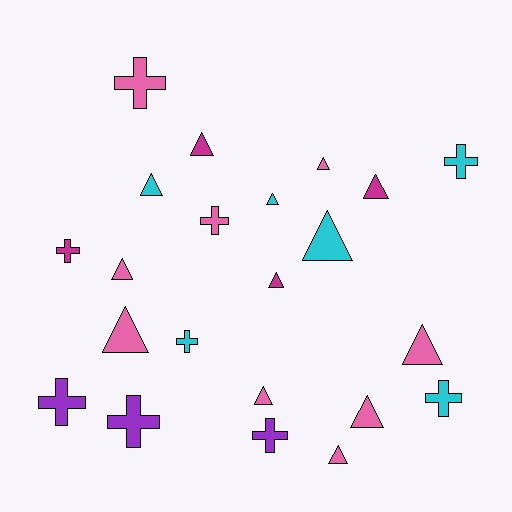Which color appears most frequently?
Pink, with 9 objects.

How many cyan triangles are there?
There are 3 cyan triangles.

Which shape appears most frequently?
Triangle, with 13 objects.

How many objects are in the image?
There are 22 objects.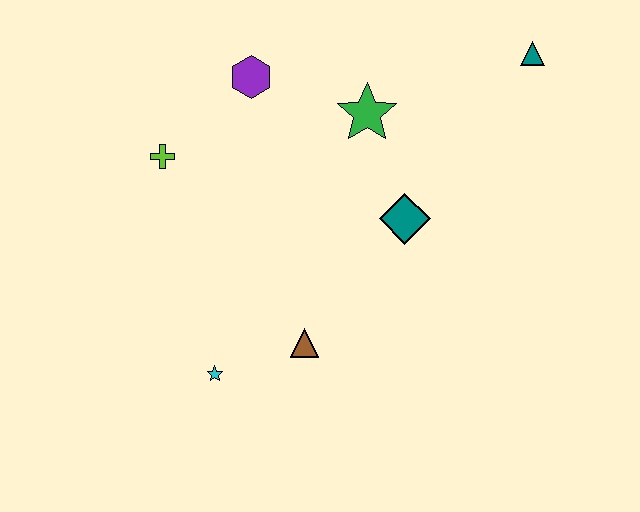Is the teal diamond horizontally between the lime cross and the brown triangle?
No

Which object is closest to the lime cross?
The purple hexagon is closest to the lime cross.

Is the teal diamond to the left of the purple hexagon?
No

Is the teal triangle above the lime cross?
Yes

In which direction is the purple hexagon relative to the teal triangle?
The purple hexagon is to the left of the teal triangle.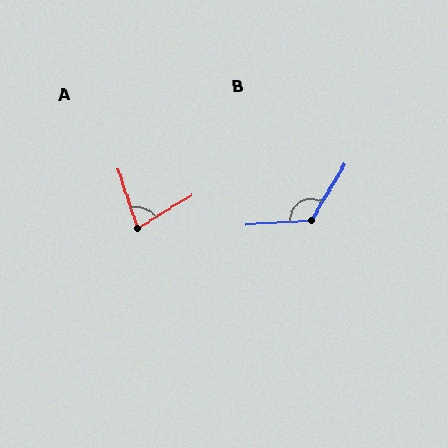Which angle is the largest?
B, at approximately 125 degrees.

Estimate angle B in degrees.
Approximately 125 degrees.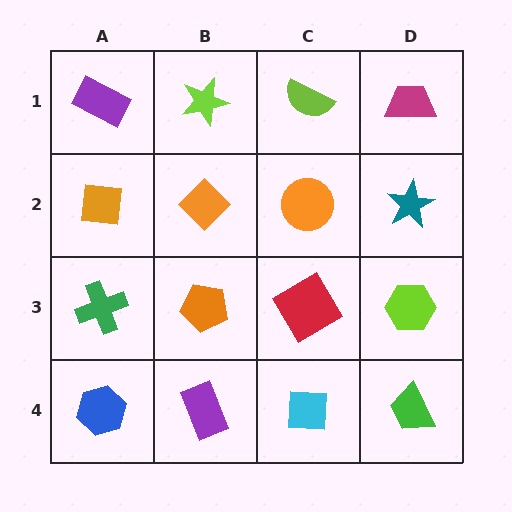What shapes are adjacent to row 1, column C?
An orange circle (row 2, column C), a lime star (row 1, column B), a magenta trapezoid (row 1, column D).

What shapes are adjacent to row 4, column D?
A lime hexagon (row 3, column D), a cyan square (row 4, column C).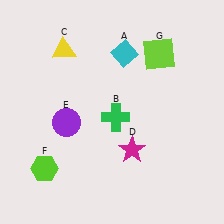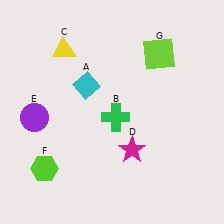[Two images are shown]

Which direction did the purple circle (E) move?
The purple circle (E) moved left.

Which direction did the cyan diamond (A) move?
The cyan diamond (A) moved left.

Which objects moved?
The objects that moved are: the cyan diamond (A), the purple circle (E).